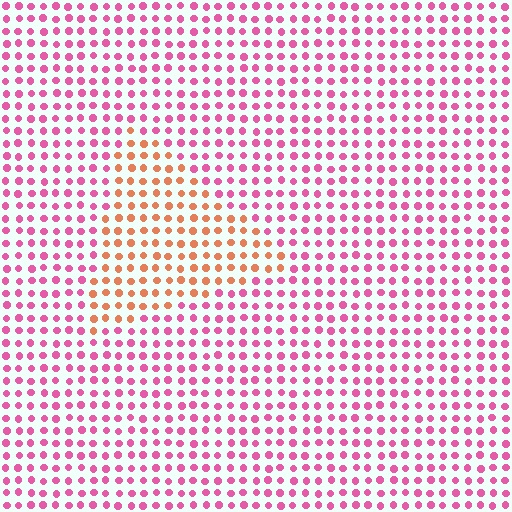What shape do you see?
I see a triangle.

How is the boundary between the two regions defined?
The boundary is defined purely by a slight shift in hue (about 49 degrees). Spacing, size, and orientation are identical on both sides.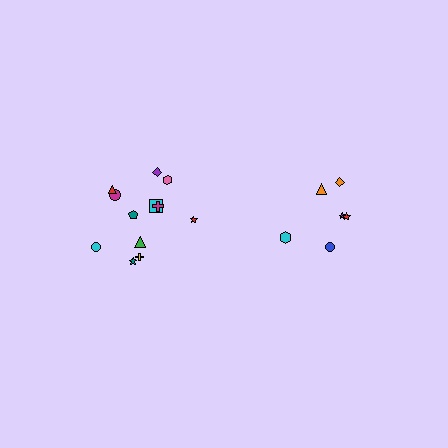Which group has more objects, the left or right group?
The left group.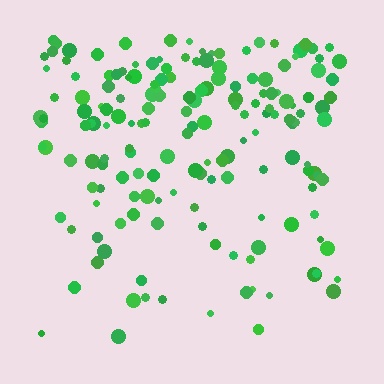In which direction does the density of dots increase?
From bottom to top, with the top side densest.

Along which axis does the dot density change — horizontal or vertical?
Vertical.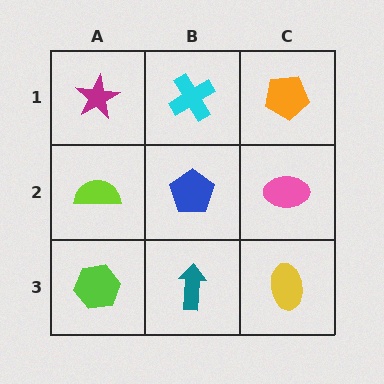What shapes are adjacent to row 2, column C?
An orange pentagon (row 1, column C), a yellow ellipse (row 3, column C), a blue pentagon (row 2, column B).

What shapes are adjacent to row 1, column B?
A blue pentagon (row 2, column B), a magenta star (row 1, column A), an orange pentagon (row 1, column C).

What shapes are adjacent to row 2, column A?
A magenta star (row 1, column A), a lime hexagon (row 3, column A), a blue pentagon (row 2, column B).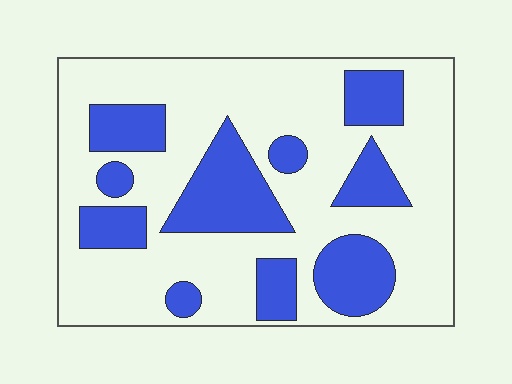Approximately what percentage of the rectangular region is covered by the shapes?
Approximately 30%.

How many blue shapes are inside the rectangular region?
10.